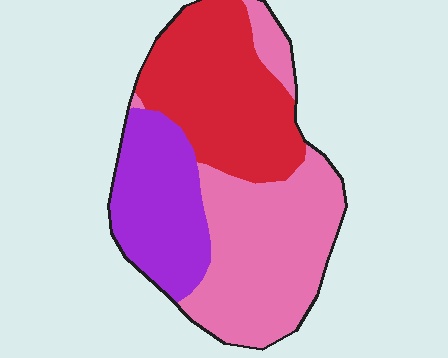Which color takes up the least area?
Purple, at roughly 25%.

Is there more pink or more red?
Pink.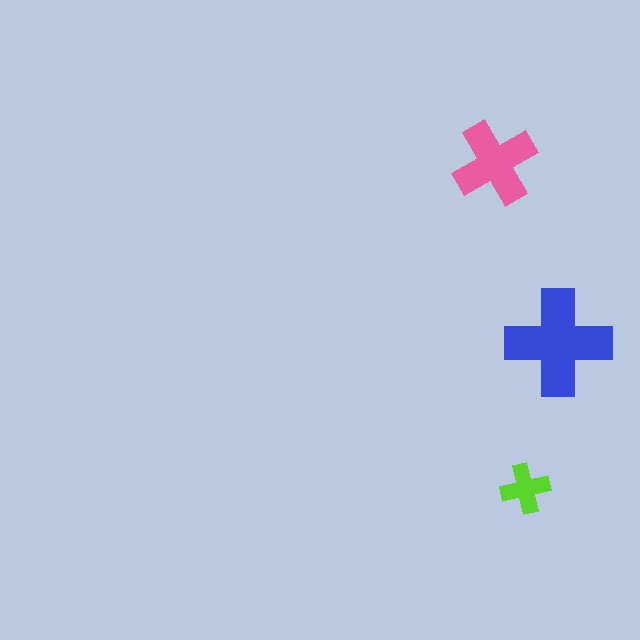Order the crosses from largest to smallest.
the blue one, the pink one, the lime one.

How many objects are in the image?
There are 3 objects in the image.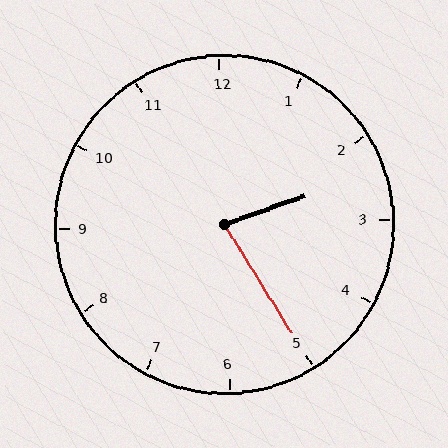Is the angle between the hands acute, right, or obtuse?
It is acute.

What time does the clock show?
2:25.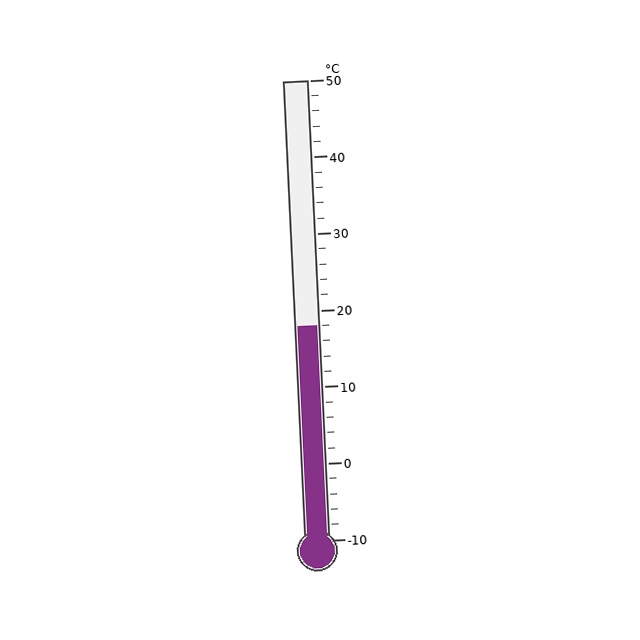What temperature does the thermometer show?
The thermometer shows approximately 18°C.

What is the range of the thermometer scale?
The thermometer scale ranges from -10°C to 50°C.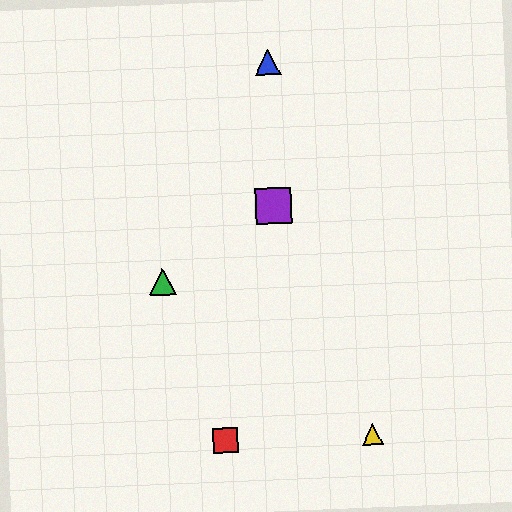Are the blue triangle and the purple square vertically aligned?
Yes, both are at x≈268.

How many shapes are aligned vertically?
2 shapes (the blue triangle, the purple square) are aligned vertically.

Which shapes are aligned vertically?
The blue triangle, the purple square are aligned vertically.